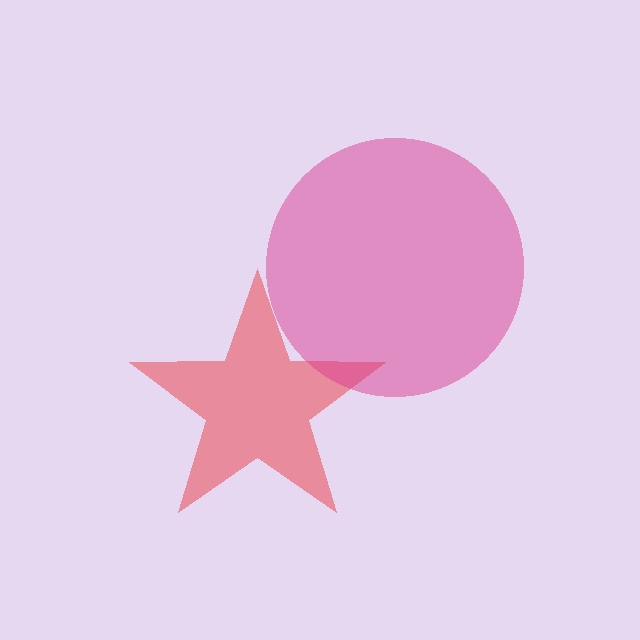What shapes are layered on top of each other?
The layered shapes are: a red star, a magenta circle.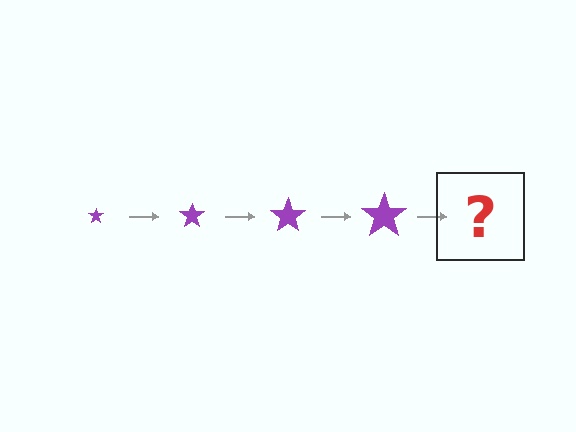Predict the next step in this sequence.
The next step is a purple star, larger than the previous one.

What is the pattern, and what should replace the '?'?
The pattern is that the star gets progressively larger each step. The '?' should be a purple star, larger than the previous one.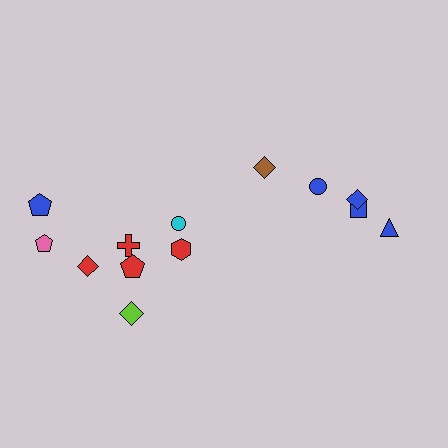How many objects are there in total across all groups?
There are 13 objects.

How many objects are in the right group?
There are 5 objects.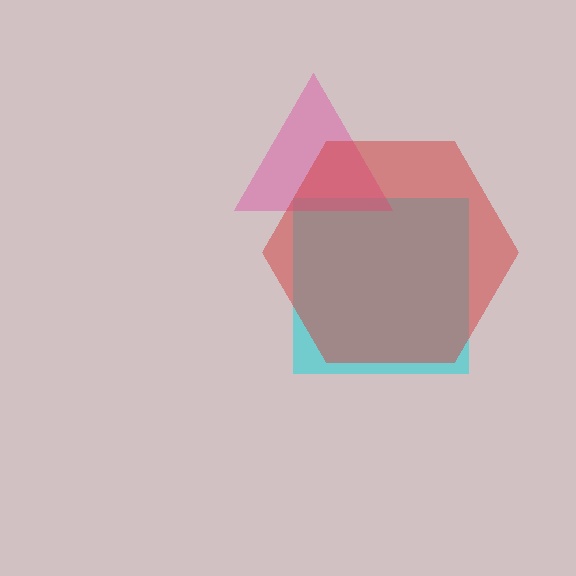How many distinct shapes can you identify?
There are 3 distinct shapes: a cyan square, a pink triangle, a red hexagon.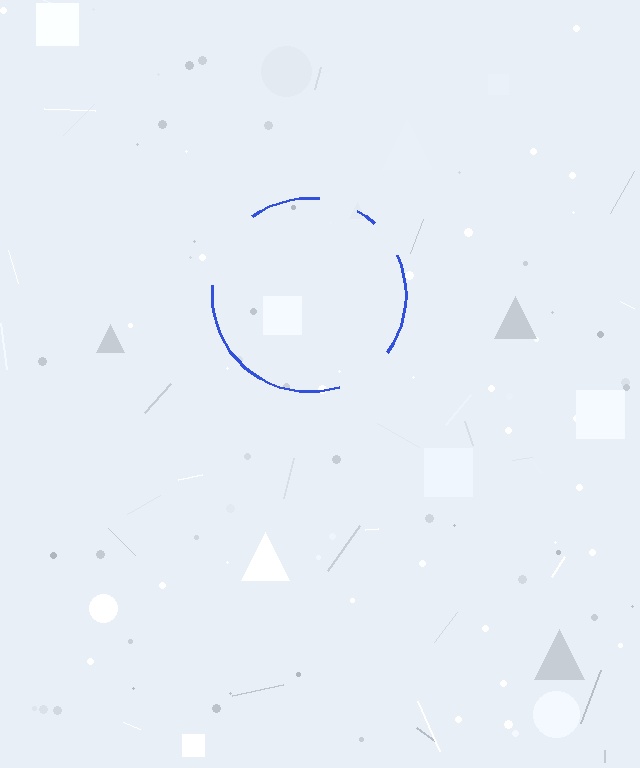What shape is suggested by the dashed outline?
The dashed outline suggests a circle.